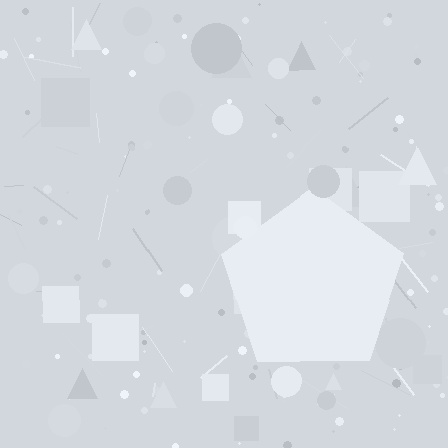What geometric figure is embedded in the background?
A pentagon is embedded in the background.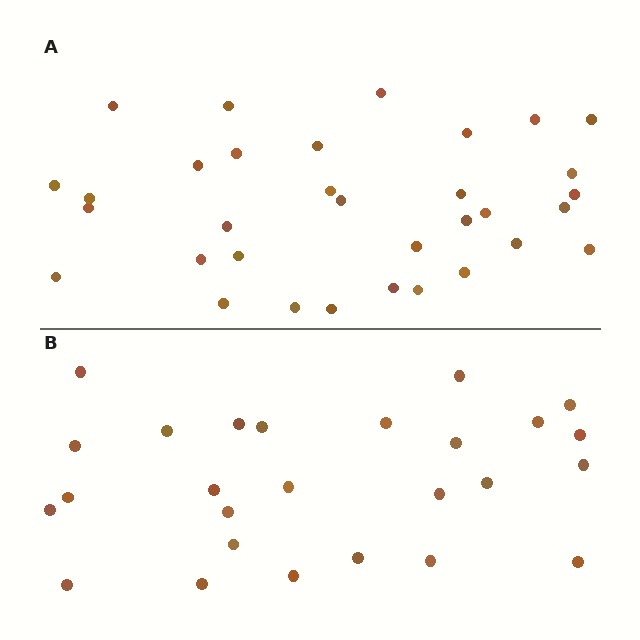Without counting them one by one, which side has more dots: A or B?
Region A (the top region) has more dots.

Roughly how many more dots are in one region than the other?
Region A has roughly 8 or so more dots than region B.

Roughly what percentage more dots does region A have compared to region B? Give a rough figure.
About 25% more.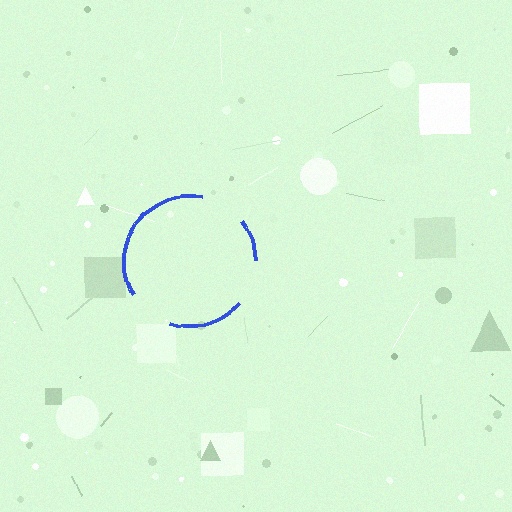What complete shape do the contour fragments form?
The contour fragments form a circle.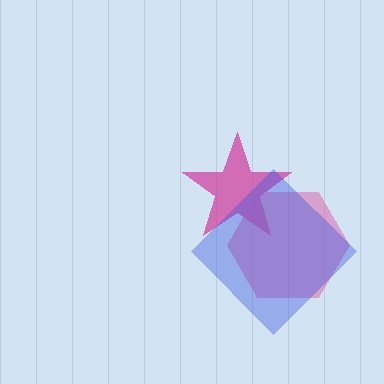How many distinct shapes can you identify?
There are 3 distinct shapes: a magenta star, a pink hexagon, a blue diamond.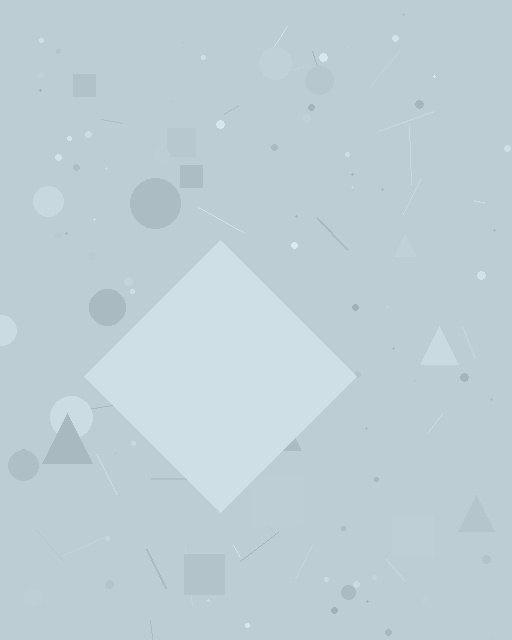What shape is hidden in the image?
A diamond is hidden in the image.